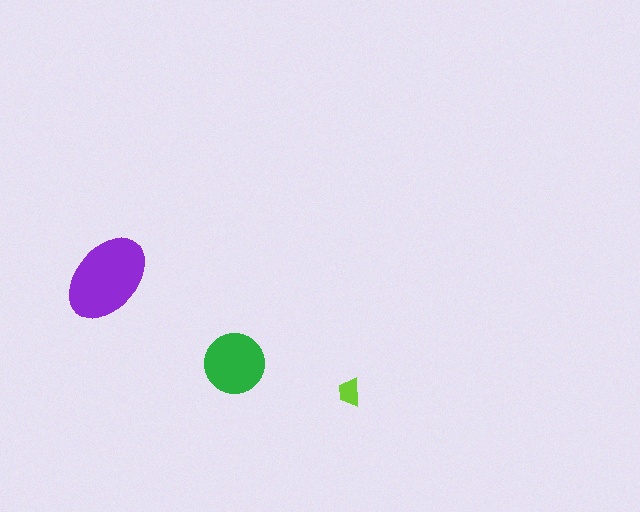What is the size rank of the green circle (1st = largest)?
2nd.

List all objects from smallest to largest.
The lime trapezoid, the green circle, the purple ellipse.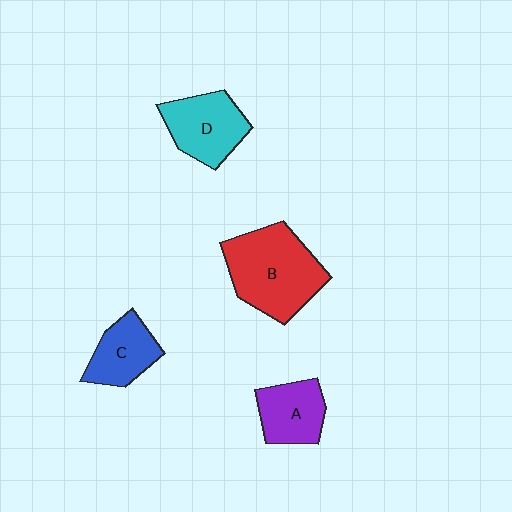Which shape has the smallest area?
Shape C (blue).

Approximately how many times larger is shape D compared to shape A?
Approximately 1.2 times.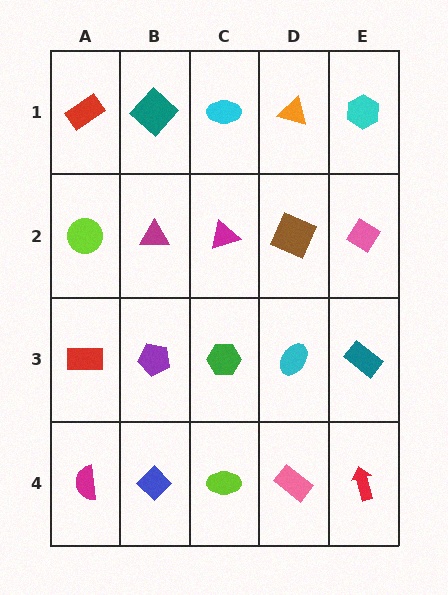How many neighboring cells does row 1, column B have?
3.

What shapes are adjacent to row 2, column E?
A cyan hexagon (row 1, column E), a teal rectangle (row 3, column E), a brown square (row 2, column D).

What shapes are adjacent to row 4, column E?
A teal rectangle (row 3, column E), a pink rectangle (row 4, column D).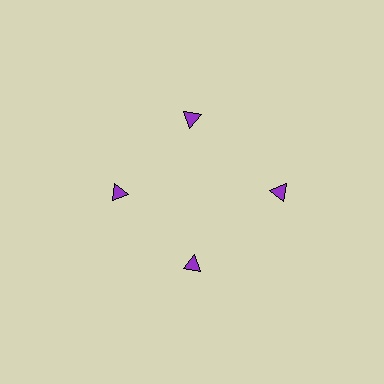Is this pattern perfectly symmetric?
No. The 4 purple triangles are arranged in a ring, but one element near the 3 o'clock position is pushed outward from the center, breaking the 4-fold rotational symmetry.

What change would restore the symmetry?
The symmetry would be restored by moving it inward, back onto the ring so that all 4 triangles sit at equal angles and equal distance from the center.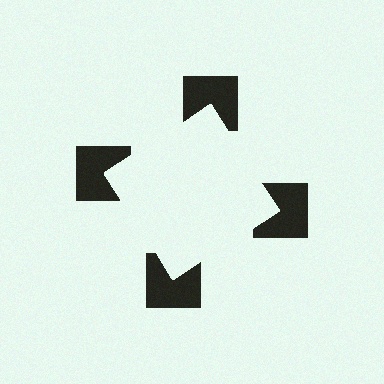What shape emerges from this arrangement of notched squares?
An illusory square — its edges are inferred from the aligned wedge cuts in the notched squares, not physically drawn.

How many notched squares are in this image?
There are 4 — one at each vertex of the illusory square.